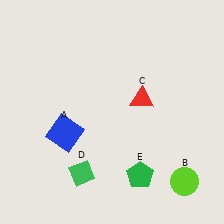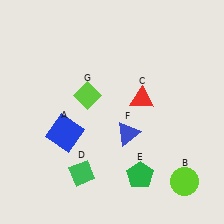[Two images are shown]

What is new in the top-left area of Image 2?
A lime diamond (G) was added in the top-left area of Image 2.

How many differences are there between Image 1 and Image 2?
There are 2 differences between the two images.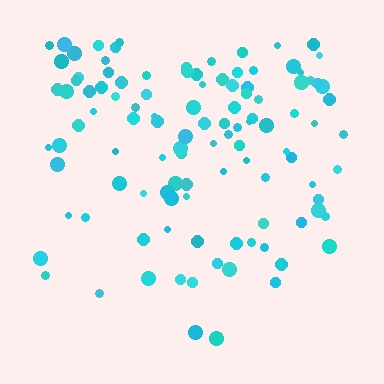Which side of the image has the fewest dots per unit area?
The bottom.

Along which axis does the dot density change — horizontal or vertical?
Vertical.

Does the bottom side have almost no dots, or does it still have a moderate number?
Still a moderate number, just noticeably fewer than the top.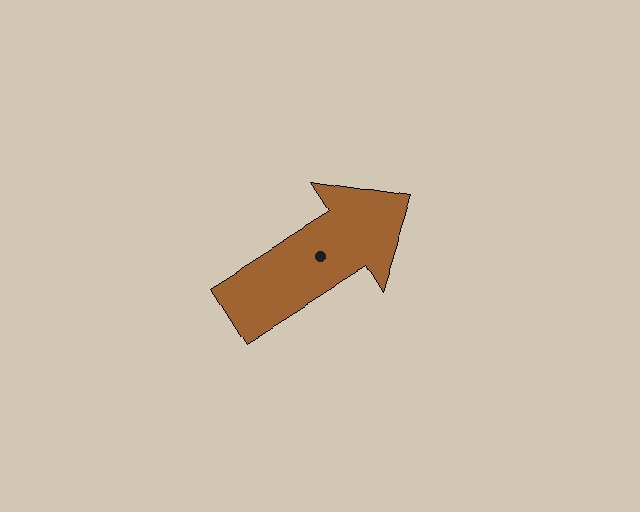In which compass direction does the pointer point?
Northeast.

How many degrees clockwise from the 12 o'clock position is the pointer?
Approximately 58 degrees.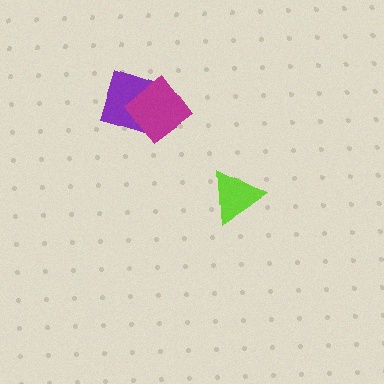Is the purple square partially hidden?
Yes, it is partially covered by another shape.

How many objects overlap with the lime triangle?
0 objects overlap with the lime triangle.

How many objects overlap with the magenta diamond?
1 object overlaps with the magenta diamond.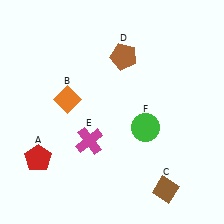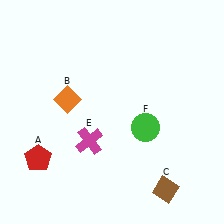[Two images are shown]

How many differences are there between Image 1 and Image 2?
There is 1 difference between the two images.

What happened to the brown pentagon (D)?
The brown pentagon (D) was removed in Image 2. It was in the top-right area of Image 1.